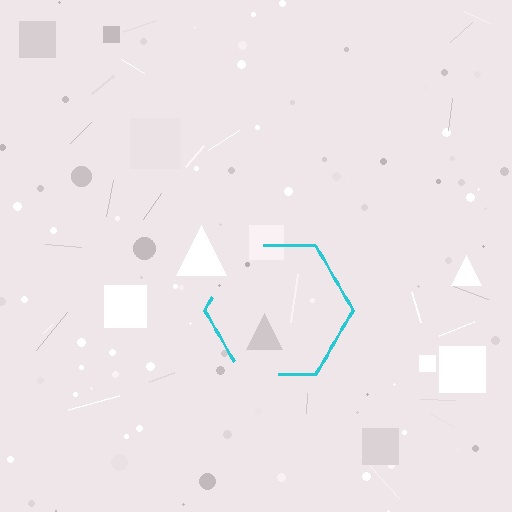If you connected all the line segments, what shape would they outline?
They would outline a hexagon.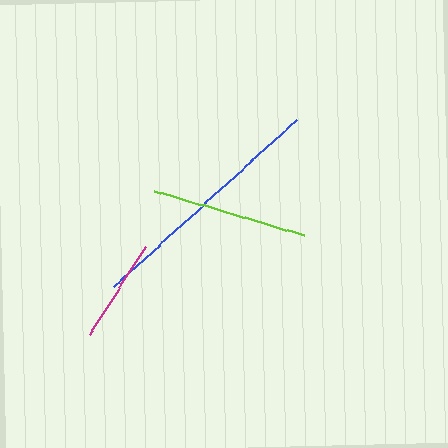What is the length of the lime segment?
The lime segment is approximately 157 pixels long.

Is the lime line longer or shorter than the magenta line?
The lime line is longer than the magenta line.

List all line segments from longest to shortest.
From longest to shortest: blue, lime, magenta.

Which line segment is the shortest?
The magenta line is the shortest at approximately 104 pixels.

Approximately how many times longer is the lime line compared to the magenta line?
The lime line is approximately 1.5 times the length of the magenta line.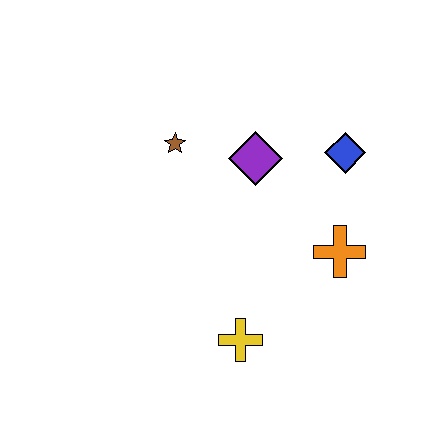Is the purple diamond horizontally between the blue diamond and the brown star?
Yes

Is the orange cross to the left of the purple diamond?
No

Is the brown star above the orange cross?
Yes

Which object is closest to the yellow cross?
The orange cross is closest to the yellow cross.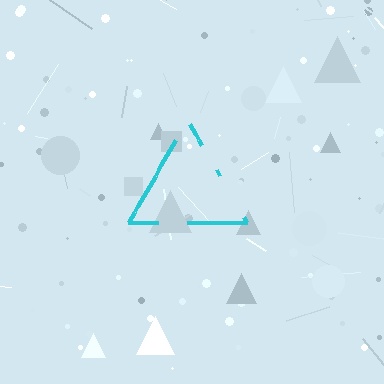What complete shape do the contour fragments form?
The contour fragments form a triangle.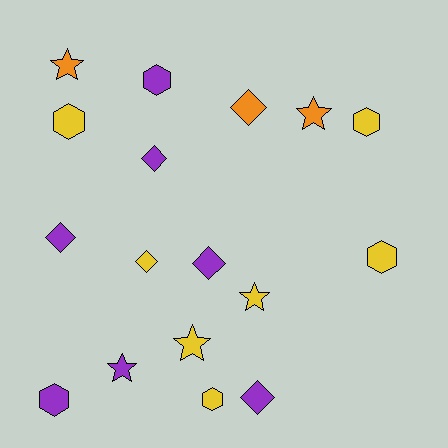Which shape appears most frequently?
Diamond, with 6 objects.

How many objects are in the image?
There are 17 objects.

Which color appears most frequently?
Purple, with 7 objects.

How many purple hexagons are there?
There are 2 purple hexagons.